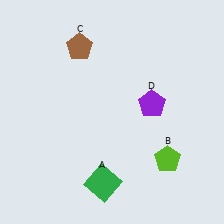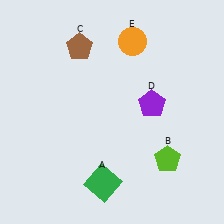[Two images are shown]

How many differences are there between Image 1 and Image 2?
There is 1 difference between the two images.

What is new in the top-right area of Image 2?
An orange circle (E) was added in the top-right area of Image 2.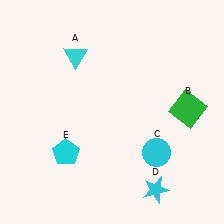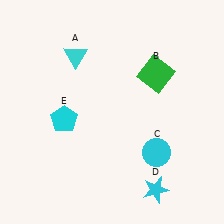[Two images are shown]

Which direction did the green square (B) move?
The green square (B) moved up.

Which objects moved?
The objects that moved are: the green square (B), the cyan pentagon (E).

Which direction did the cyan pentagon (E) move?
The cyan pentagon (E) moved up.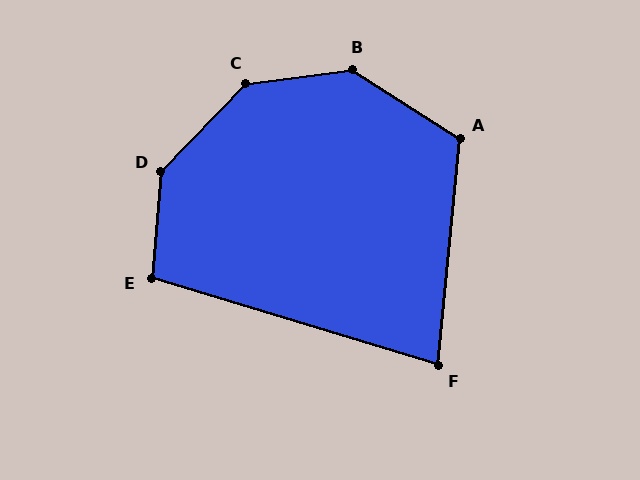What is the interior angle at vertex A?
Approximately 117 degrees (obtuse).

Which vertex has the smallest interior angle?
F, at approximately 79 degrees.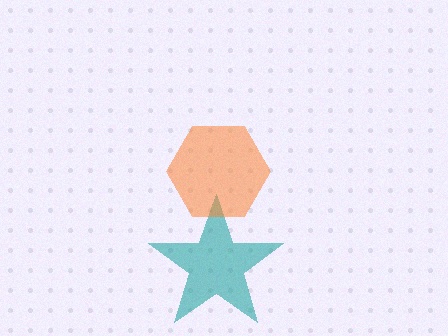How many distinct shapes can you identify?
There are 2 distinct shapes: a teal star, an orange hexagon.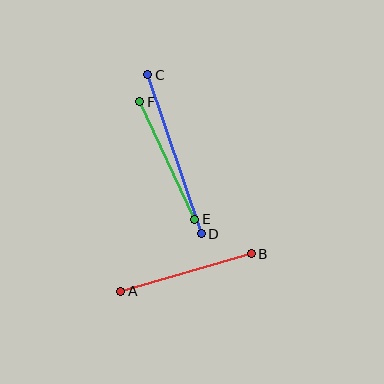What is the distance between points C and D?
The distance is approximately 168 pixels.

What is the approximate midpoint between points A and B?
The midpoint is at approximately (186, 272) pixels.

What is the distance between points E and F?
The distance is approximately 130 pixels.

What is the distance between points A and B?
The distance is approximately 136 pixels.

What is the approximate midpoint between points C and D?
The midpoint is at approximately (175, 154) pixels.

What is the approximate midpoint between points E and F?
The midpoint is at approximately (167, 160) pixels.